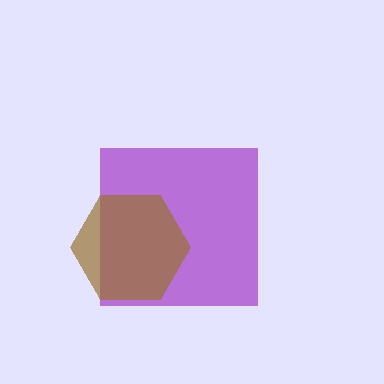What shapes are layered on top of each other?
The layered shapes are: a purple square, a brown hexagon.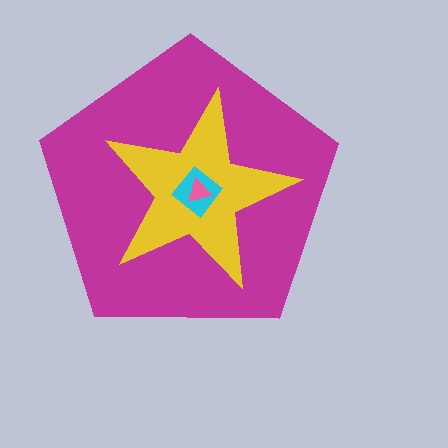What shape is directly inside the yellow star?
The cyan diamond.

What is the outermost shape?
The magenta pentagon.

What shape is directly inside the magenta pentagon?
The yellow star.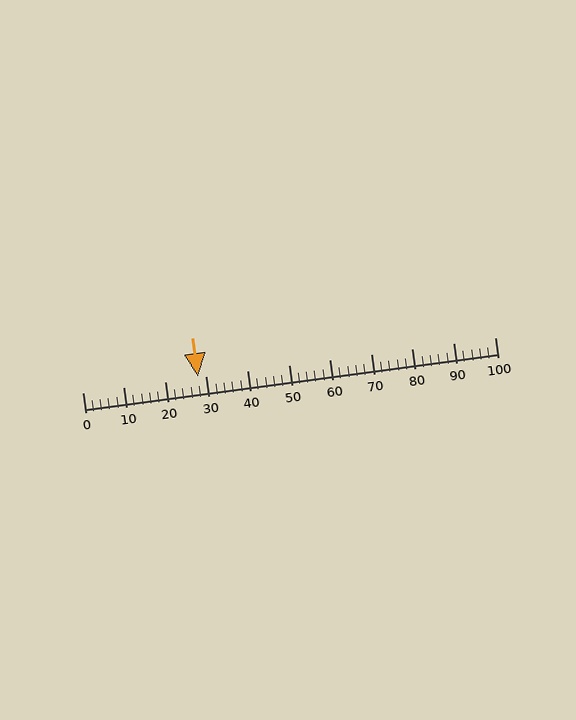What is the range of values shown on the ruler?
The ruler shows values from 0 to 100.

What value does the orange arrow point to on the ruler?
The orange arrow points to approximately 28.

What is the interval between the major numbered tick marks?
The major tick marks are spaced 10 units apart.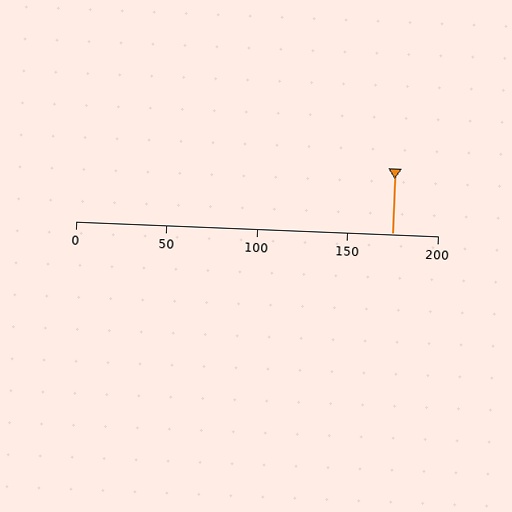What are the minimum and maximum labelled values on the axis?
The axis runs from 0 to 200.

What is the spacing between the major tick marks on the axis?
The major ticks are spaced 50 apart.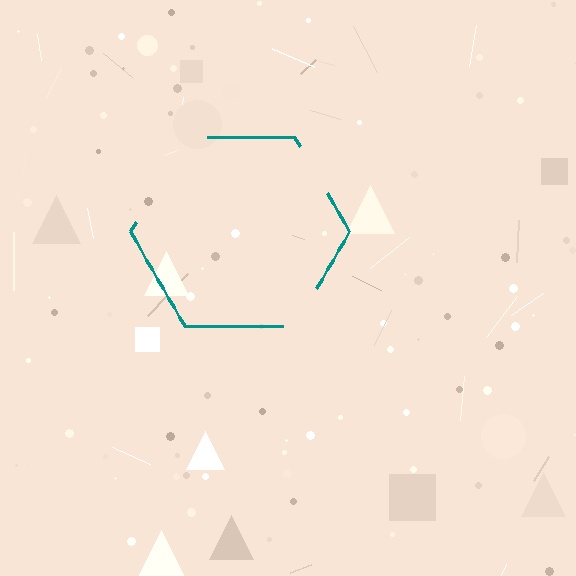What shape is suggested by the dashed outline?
The dashed outline suggests a hexagon.